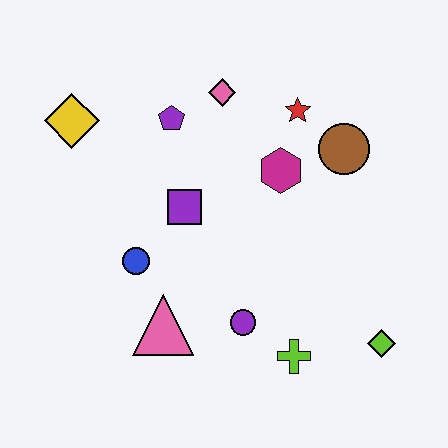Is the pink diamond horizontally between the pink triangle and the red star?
Yes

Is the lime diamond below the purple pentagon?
Yes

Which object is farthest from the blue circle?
The lime diamond is farthest from the blue circle.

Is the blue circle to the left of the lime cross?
Yes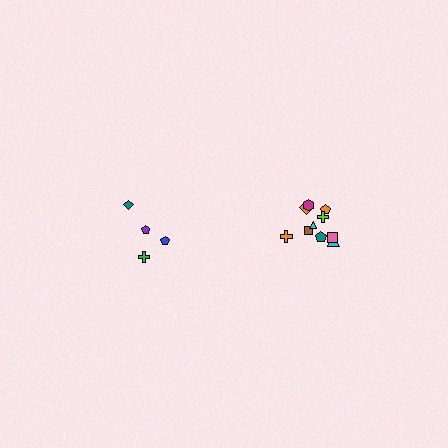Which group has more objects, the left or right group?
The right group.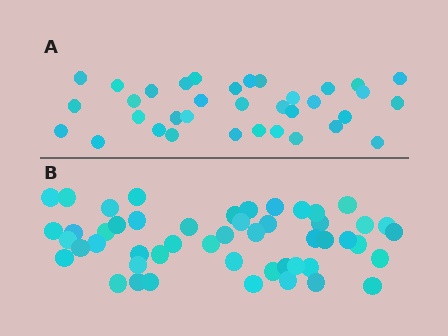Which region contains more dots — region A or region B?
Region B (the bottom region) has more dots.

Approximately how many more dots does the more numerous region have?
Region B has approximately 15 more dots than region A.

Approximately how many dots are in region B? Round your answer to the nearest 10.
About 50 dots.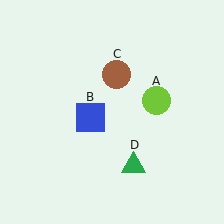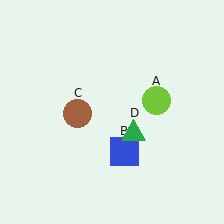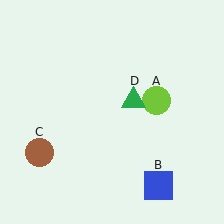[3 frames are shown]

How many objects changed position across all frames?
3 objects changed position: blue square (object B), brown circle (object C), green triangle (object D).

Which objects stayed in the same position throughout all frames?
Lime circle (object A) remained stationary.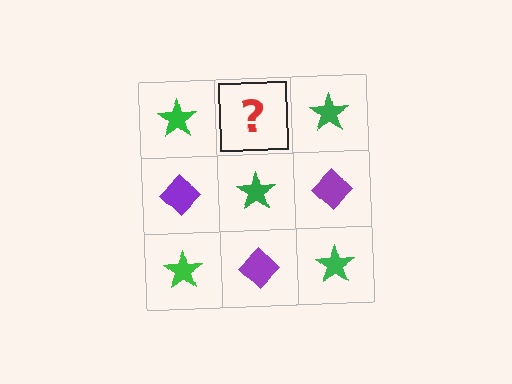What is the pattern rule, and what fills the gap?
The rule is that it alternates green star and purple diamond in a checkerboard pattern. The gap should be filled with a purple diamond.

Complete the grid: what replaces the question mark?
The question mark should be replaced with a purple diamond.